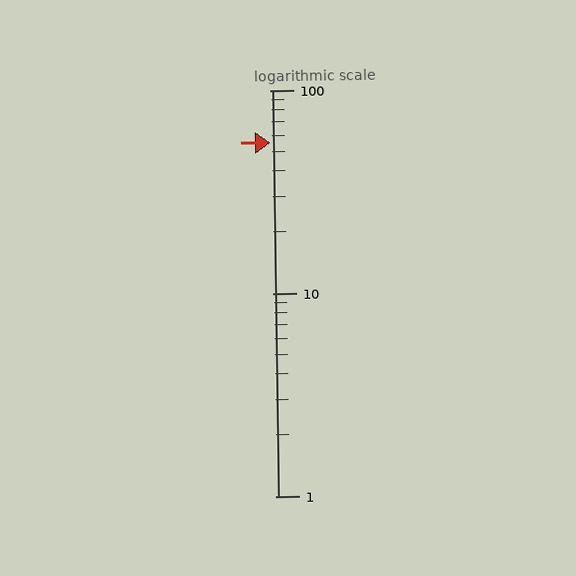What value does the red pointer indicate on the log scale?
The pointer indicates approximately 55.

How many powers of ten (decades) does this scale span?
The scale spans 2 decades, from 1 to 100.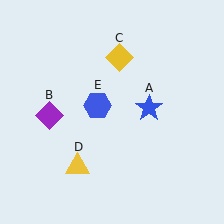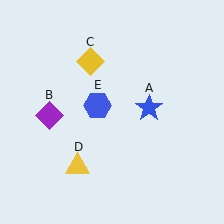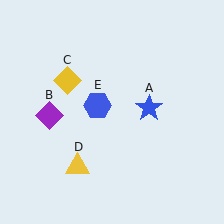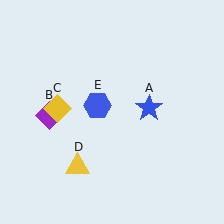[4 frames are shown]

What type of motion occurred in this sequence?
The yellow diamond (object C) rotated counterclockwise around the center of the scene.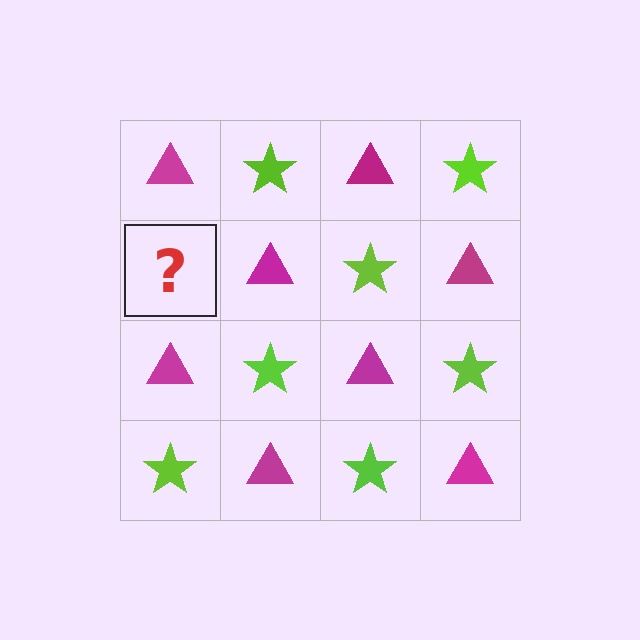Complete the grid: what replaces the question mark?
The question mark should be replaced with a lime star.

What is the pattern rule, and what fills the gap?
The rule is that it alternates magenta triangle and lime star in a checkerboard pattern. The gap should be filled with a lime star.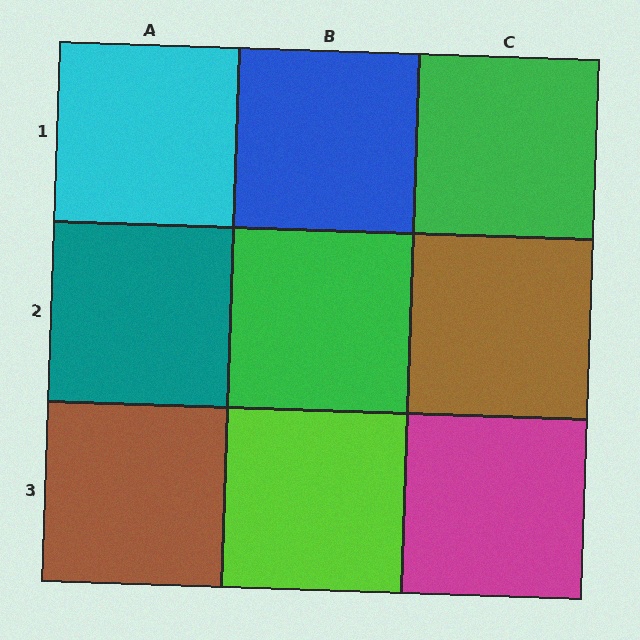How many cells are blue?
1 cell is blue.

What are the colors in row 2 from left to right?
Teal, green, brown.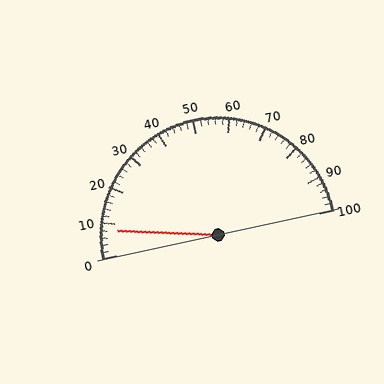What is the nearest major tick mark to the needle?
The nearest major tick mark is 10.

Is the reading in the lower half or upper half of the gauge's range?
The reading is in the lower half of the range (0 to 100).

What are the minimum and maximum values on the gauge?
The gauge ranges from 0 to 100.